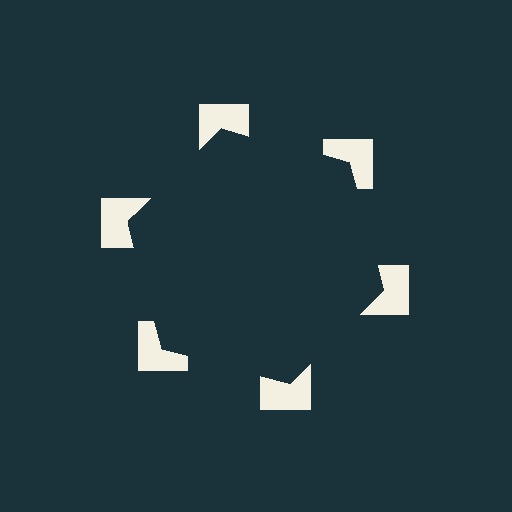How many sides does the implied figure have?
6 sides.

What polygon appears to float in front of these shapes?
An illusory hexagon — its edges are inferred from the aligned wedge cuts in the notched squares, not physically drawn.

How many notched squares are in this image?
There are 6 — one at each vertex of the illusory hexagon.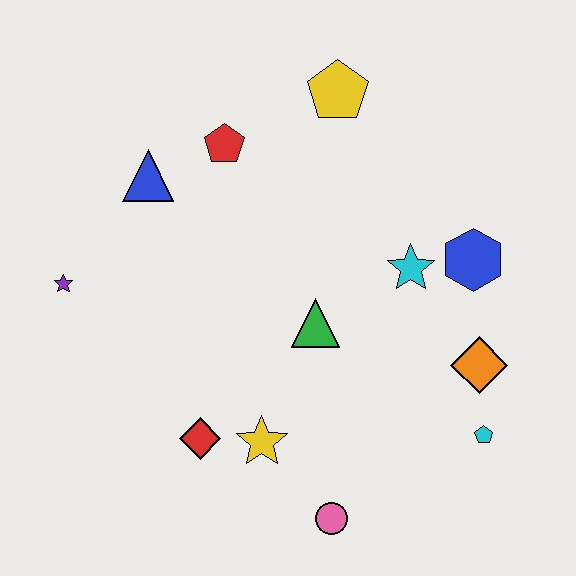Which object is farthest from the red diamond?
The yellow pentagon is farthest from the red diamond.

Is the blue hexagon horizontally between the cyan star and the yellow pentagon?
No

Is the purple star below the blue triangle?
Yes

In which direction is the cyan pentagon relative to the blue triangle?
The cyan pentagon is to the right of the blue triangle.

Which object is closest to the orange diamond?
The cyan pentagon is closest to the orange diamond.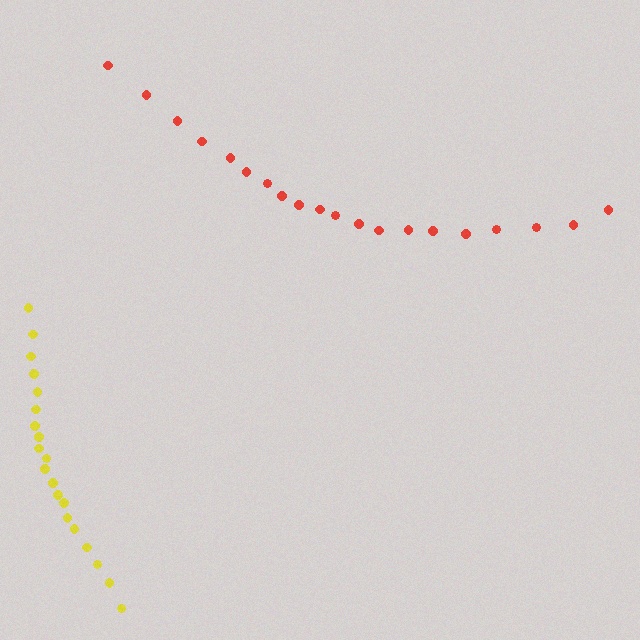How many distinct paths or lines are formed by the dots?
There are 2 distinct paths.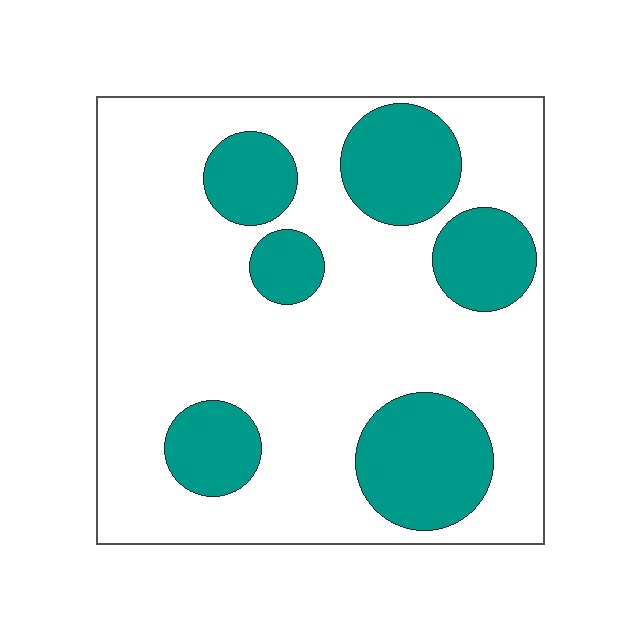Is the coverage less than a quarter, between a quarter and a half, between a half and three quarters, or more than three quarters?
Between a quarter and a half.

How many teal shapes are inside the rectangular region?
6.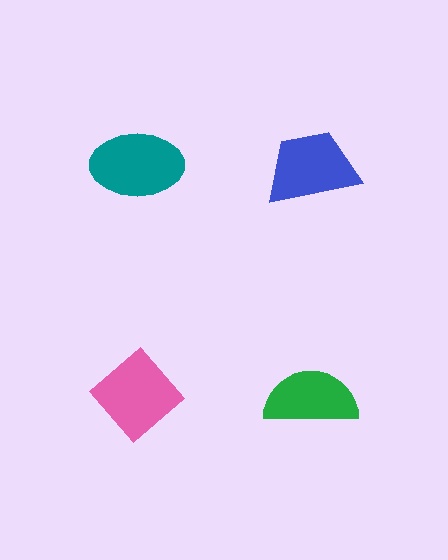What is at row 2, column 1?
A pink diamond.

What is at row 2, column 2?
A green semicircle.